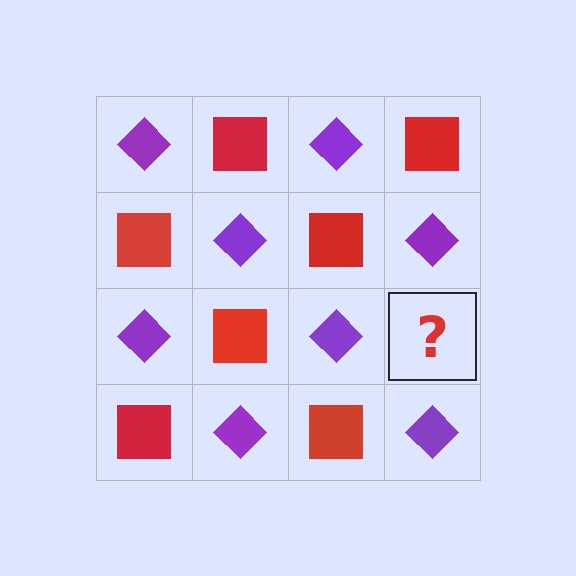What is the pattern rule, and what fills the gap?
The rule is that it alternates purple diamond and red square in a checkerboard pattern. The gap should be filled with a red square.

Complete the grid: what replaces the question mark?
The question mark should be replaced with a red square.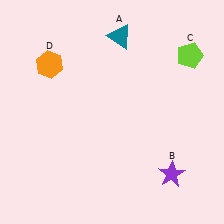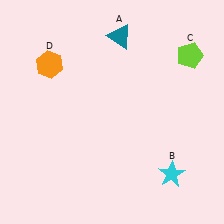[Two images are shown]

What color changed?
The star (B) changed from purple in Image 1 to cyan in Image 2.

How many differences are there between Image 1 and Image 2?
There is 1 difference between the two images.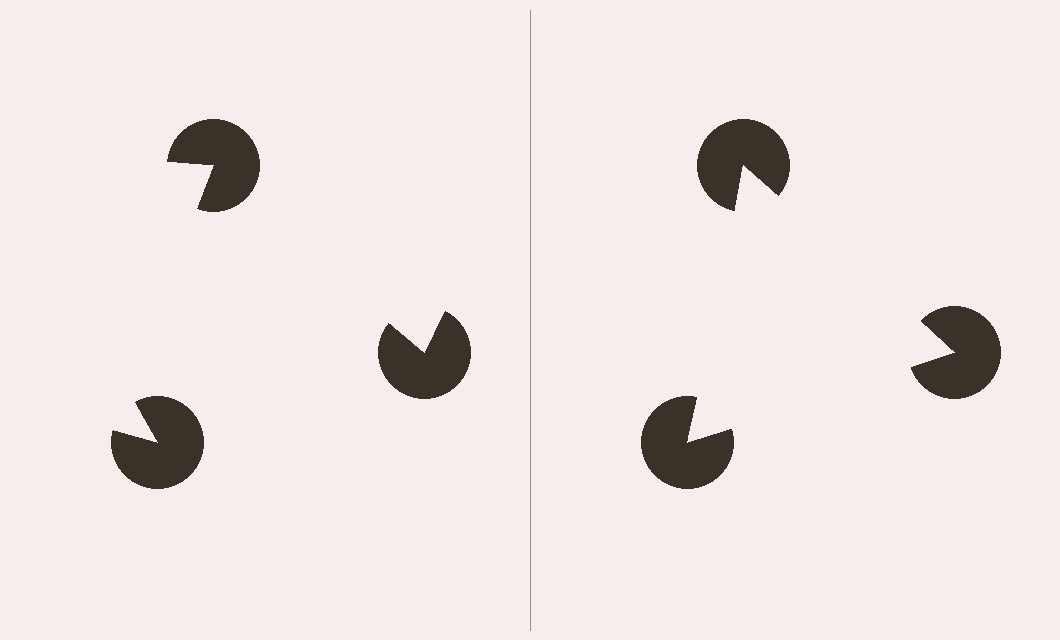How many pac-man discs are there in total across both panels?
6 — 3 on each side.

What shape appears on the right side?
An illusory triangle.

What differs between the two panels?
The pac-man discs are positioned identically on both sides; only the wedge orientations differ. On the right they align to a triangle; on the left they are misaligned.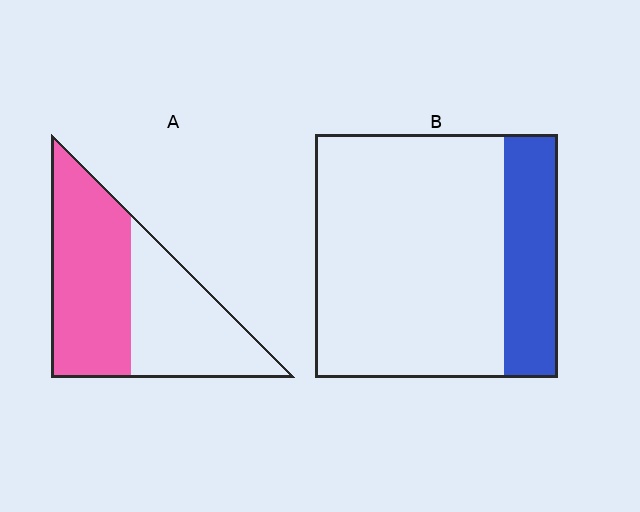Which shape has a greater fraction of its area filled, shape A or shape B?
Shape A.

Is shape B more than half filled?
No.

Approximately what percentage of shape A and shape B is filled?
A is approximately 55% and B is approximately 20%.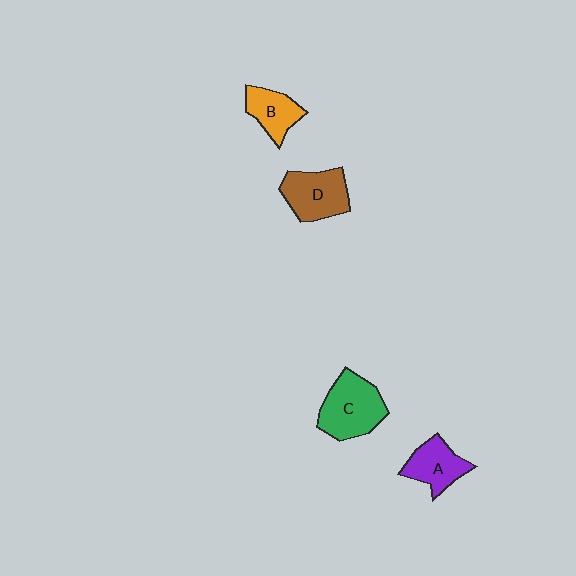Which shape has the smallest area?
Shape B (orange).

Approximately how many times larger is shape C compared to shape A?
Approximately 1.4 times.